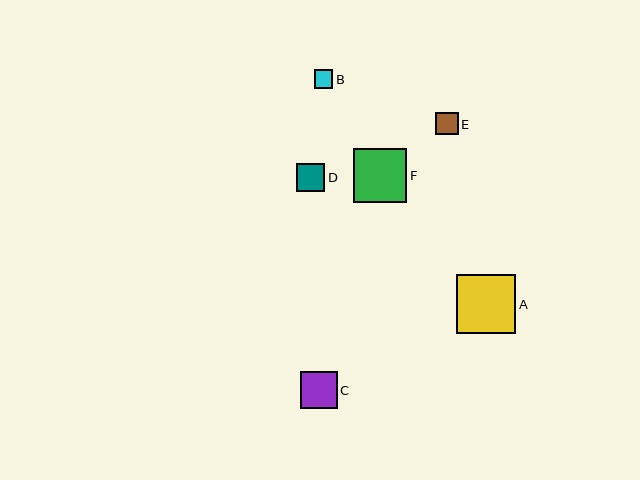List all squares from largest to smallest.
From largest to smallest: A, F, C, D, E, B.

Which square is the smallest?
Square B is the smallest with a size of approximately 19 pixels.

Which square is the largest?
Square A is the largest with a size of approximately 59 pixels.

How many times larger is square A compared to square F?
Square A is approximately 1.1 times the size of square F.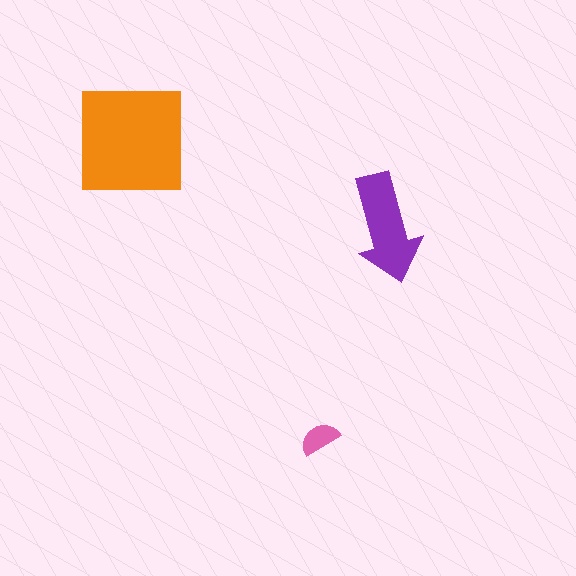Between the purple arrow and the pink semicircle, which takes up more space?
The purple arrow.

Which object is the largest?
The orange square.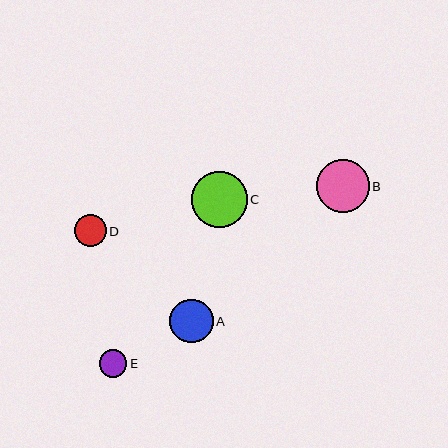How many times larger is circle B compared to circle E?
Circle B is approximately 1.9 times the size of circle E.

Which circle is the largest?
Circle C is the largest with a size of approximately 56 pixels.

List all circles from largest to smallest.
From largest to smallest: C, B, A, D, E.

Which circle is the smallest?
Circle E is the smallest with a size of approximately 27 pixels.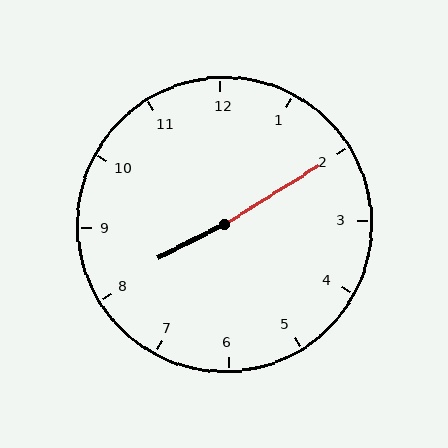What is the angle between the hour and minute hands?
Approximately 175 degrees.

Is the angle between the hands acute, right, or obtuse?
It is obtuse.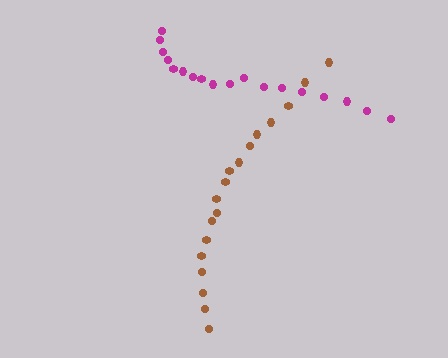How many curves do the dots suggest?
There are 2 distinct paths.